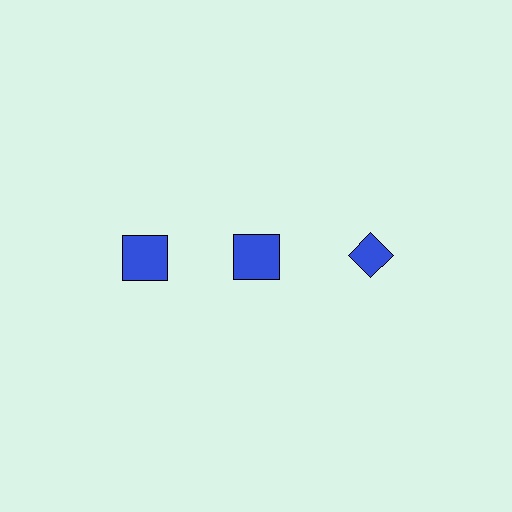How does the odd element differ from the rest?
It has a different shape: diamond instead of square.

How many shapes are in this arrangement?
There are 3 shapes arranged in a grid pattern.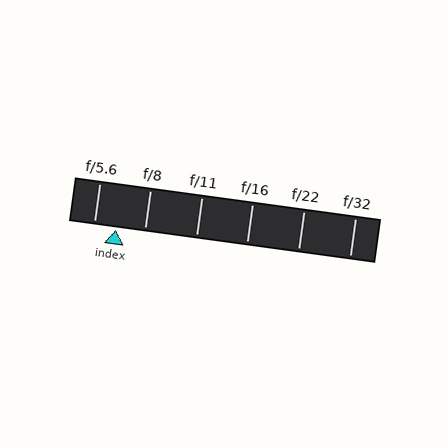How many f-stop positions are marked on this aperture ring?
There are 6 f-stop positions marked.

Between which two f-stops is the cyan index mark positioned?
The index mark is between f/5.6 and f/8.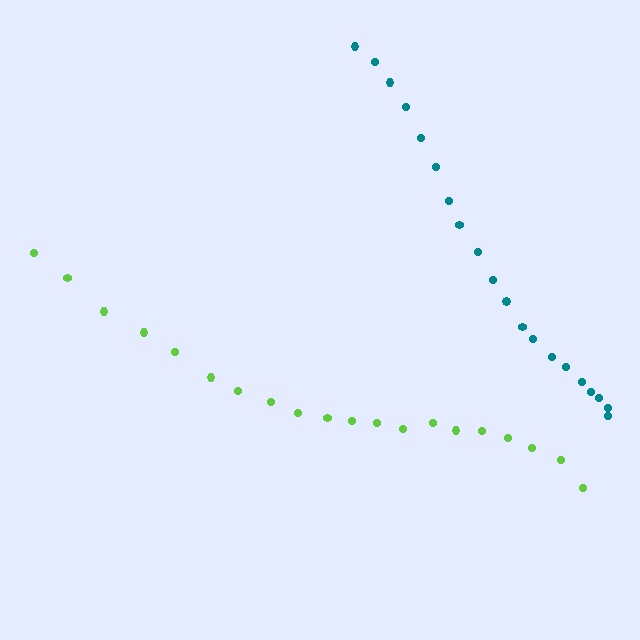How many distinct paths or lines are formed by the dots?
There are 2 distinct paths.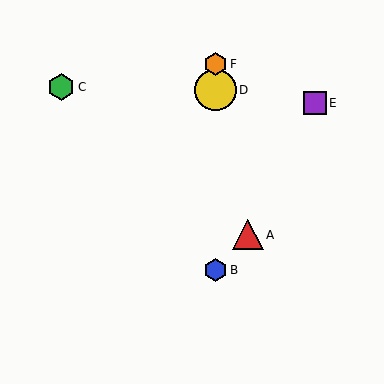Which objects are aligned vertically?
Objects B, D, F are aligned vertically.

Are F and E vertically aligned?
No, F is at x≈215 and E is at x≈315.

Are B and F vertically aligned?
Yes, both are at x≈215.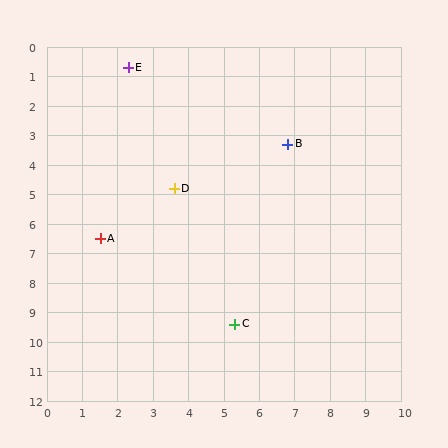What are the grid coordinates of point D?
Point D is at approximately (3.6, 4.8).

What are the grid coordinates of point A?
Point A is at approximately (1.5, 6.5).